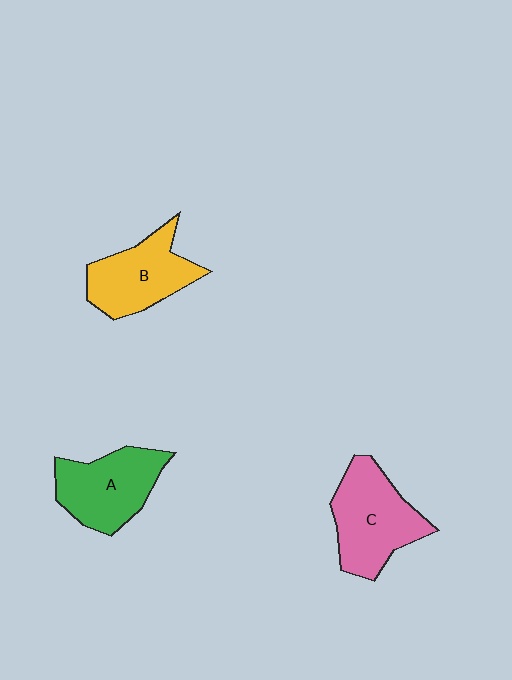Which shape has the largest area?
Shape C (pink).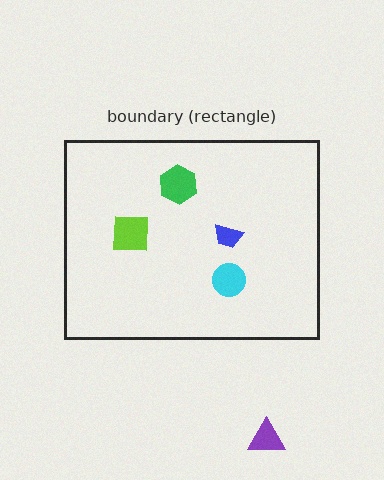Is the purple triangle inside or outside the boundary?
Outside.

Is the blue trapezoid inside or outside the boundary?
Inside.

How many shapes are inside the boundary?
4 inside, 1 outside.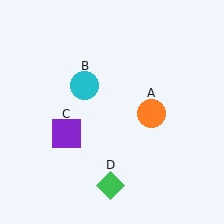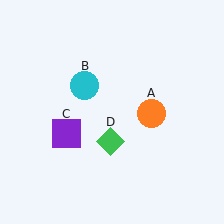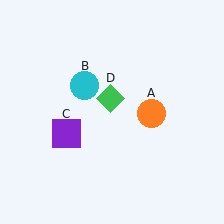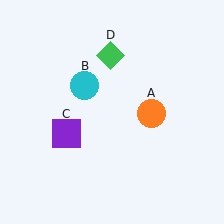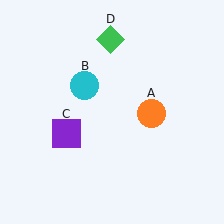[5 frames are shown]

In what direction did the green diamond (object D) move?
The green diamond (object D) moved up.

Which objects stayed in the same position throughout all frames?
Orange circle (object A) and cyan circle (object B) and purple square (object C) remained stationary.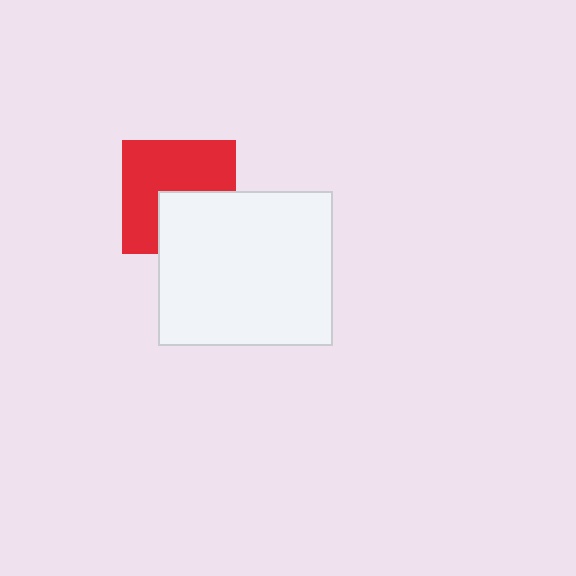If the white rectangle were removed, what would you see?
You would see the complete red square.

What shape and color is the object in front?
The object in front is a white rectangle.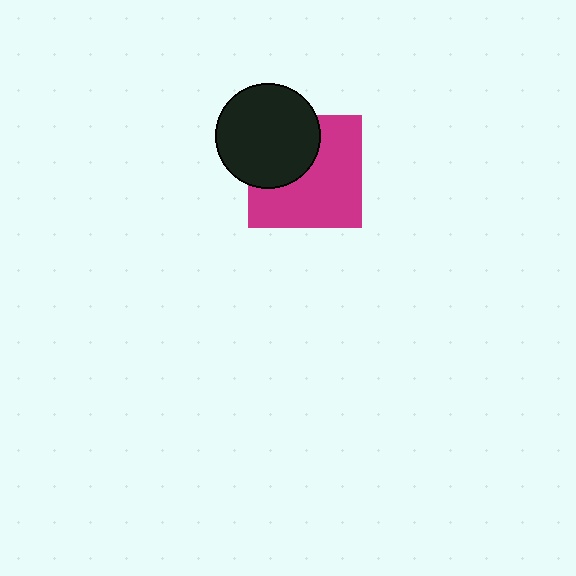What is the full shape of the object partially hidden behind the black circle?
The partially hidden object is a magenta square.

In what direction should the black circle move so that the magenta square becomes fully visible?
The black circle should move toward the upper-left. That is the shortest direction to clear the overlap and leave the magenta square fully visible.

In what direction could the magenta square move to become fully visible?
The magenta square could move toward the lower-right. That would shift it out from behind the black circle entirely.